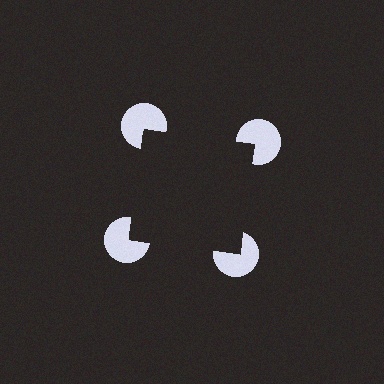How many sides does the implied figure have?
4 sides.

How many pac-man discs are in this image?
There are 4 — one at each vertex of the illusory square.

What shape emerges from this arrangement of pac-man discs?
An illusory square — its edges are inferred from the aligned wedge cuts in the pac-man discs, not physically drawn.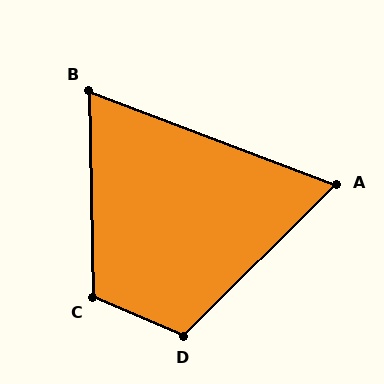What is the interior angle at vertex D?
Approximately 112 degrees (obtuse).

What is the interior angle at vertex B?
Approximately 68 degrees (acute).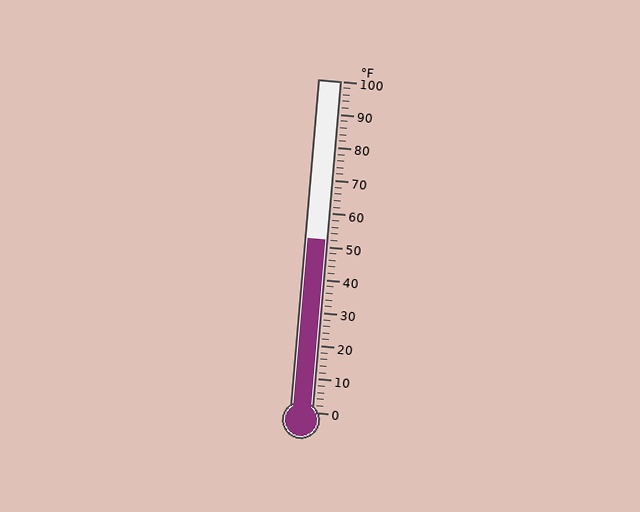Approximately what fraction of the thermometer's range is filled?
The thermometer is filled to approximately 50% of its range.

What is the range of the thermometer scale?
The thermometer scale ranges from 0°F to 100°F.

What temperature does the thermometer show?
The thermometer shows approximately 52°F.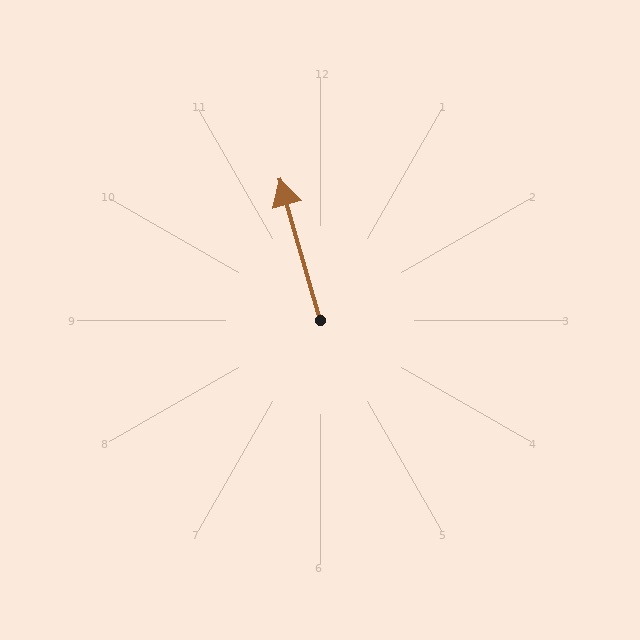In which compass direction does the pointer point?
North.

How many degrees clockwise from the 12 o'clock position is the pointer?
Approximately 344 degrees.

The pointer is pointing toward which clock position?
Roughly 11 o'clock.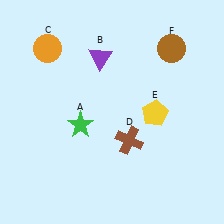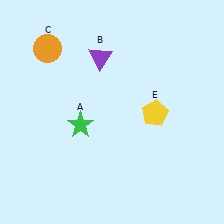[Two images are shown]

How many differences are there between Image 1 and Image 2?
There are 2 differences between the two images.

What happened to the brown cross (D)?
The brown cross (D) was removed in Image 2. It was in the bottom-right area of Image 1.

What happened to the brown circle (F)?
The brown circle (F) was removed in Image 2. It was in the top-right area of Image 1.